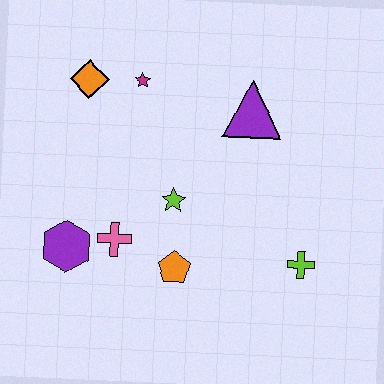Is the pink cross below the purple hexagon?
No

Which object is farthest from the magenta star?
The lime cross is farthest from the magenta star.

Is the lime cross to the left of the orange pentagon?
No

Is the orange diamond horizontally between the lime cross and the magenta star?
No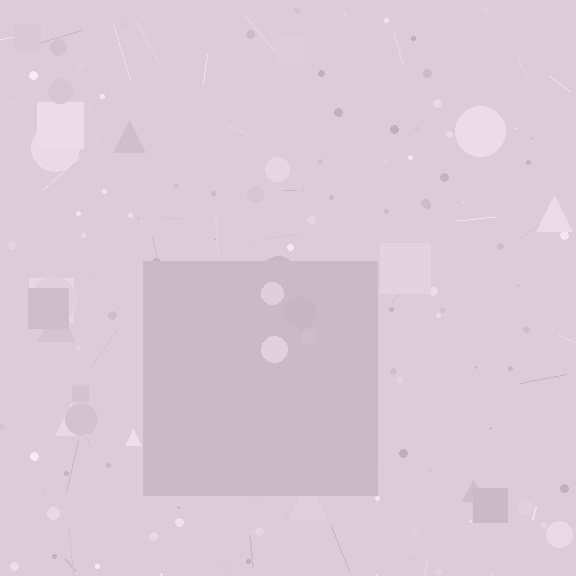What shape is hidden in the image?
A square is hidden in the image.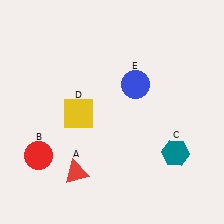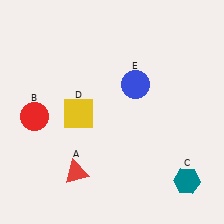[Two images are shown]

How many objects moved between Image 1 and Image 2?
2 objects moved between the two images.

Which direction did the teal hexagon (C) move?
The teal hexagon (C) moved down.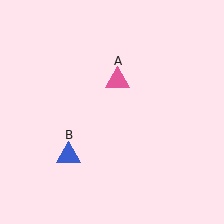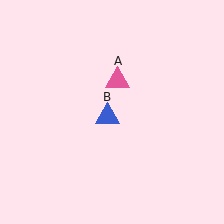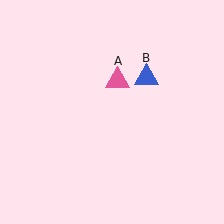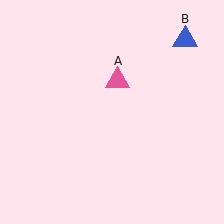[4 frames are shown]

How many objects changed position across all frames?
1 object changed position: blue triangle (object B).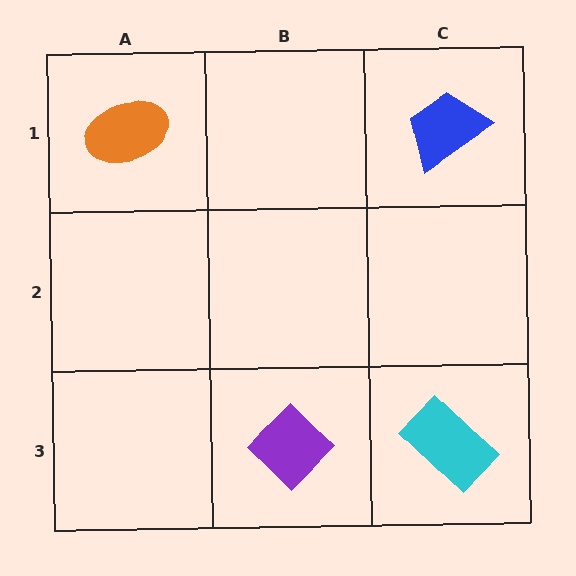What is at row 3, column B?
A purple diamond.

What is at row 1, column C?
A blue trapezoid.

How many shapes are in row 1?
2 shapes.